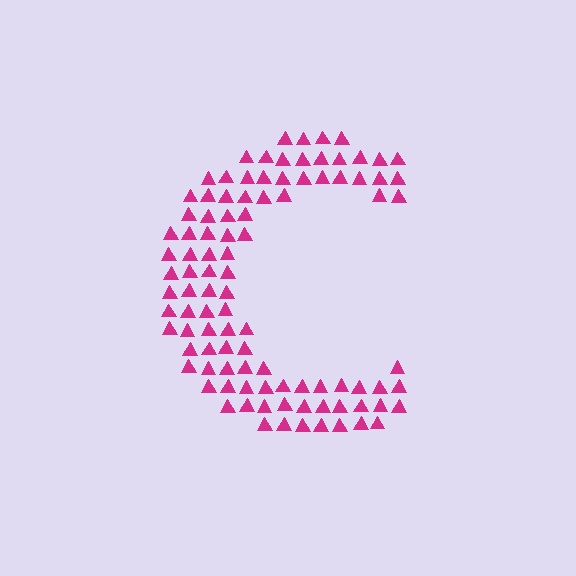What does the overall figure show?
The overall figure shows the letter C.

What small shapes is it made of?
It is made of small triangles.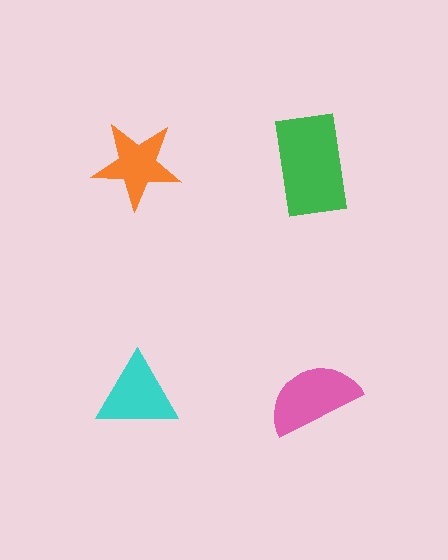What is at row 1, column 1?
An orange star.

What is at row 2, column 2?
A pink semicircle.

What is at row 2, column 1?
A cyan triangle.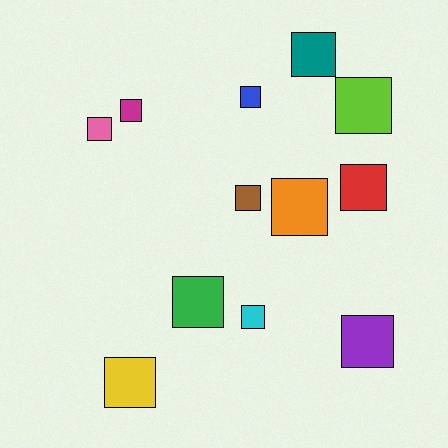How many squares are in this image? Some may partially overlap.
There are 12 squares.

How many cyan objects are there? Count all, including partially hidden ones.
There is 1 cyan object.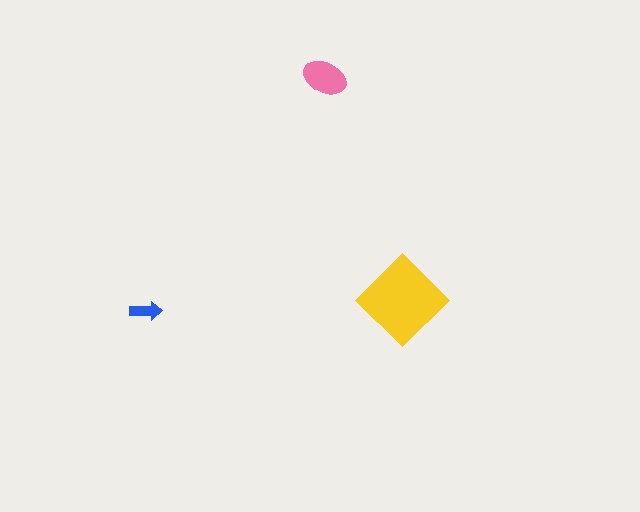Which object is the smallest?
The blue arrow.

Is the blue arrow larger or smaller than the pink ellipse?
Smaller.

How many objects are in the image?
There are 3 objects in the image.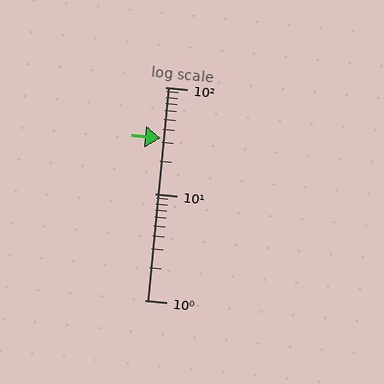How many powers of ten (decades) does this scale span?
The scale spans 2 decades, from 1 to 100.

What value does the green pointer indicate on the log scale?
The pointer indicates approximately 33.